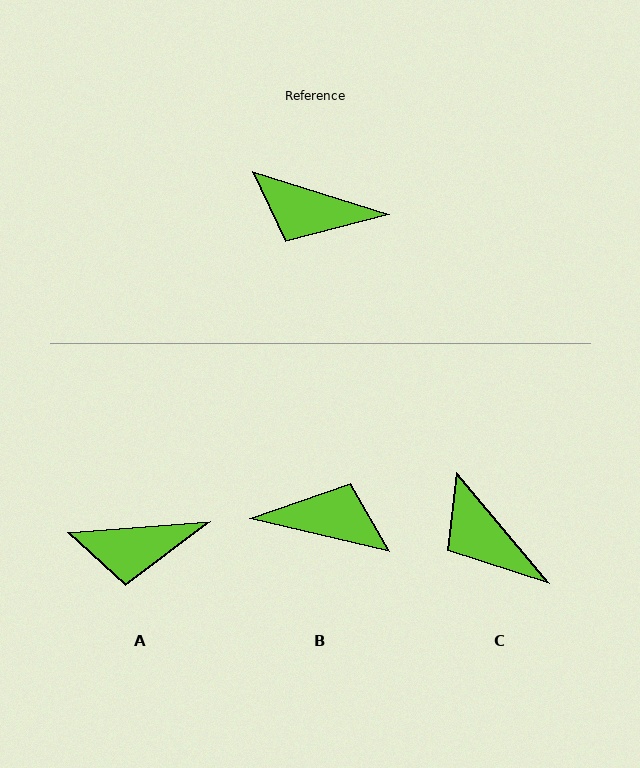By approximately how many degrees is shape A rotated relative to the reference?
Approximately 22 degrees counter-clockwise.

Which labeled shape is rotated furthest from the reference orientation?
B, about 176 degrees away.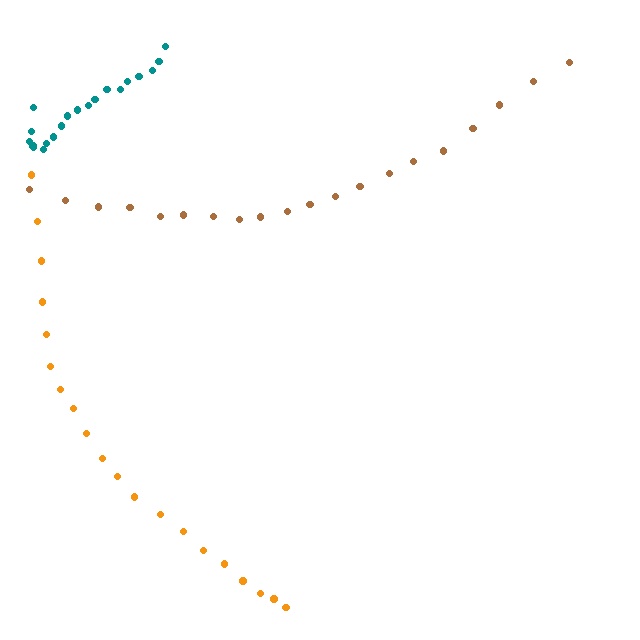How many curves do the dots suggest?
There are 3 distinct paths.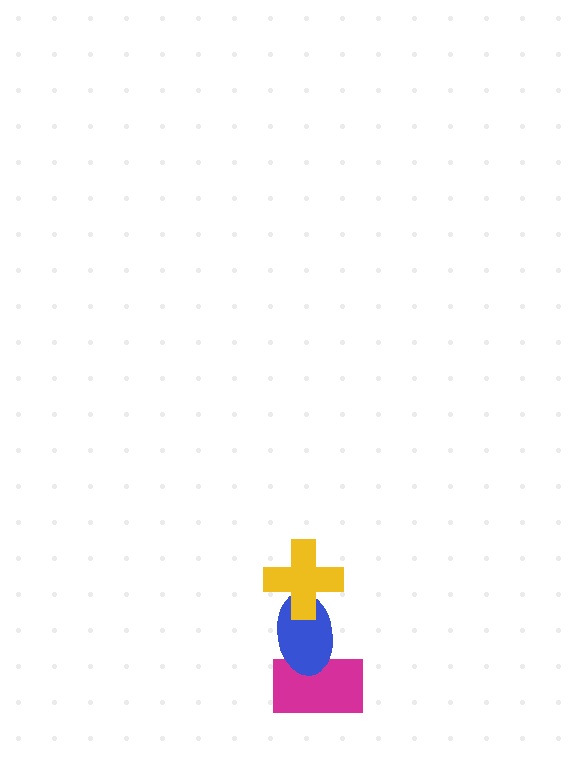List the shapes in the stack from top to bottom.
From top to bottom: the yellow cross, the blue ellipse, the magenta rectangle.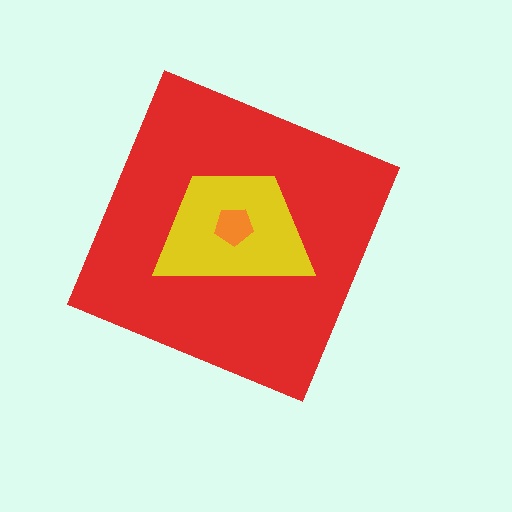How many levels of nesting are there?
3.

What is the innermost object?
The orange pentagon.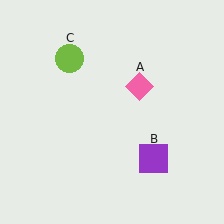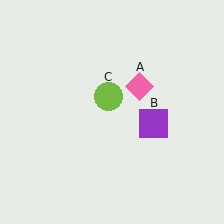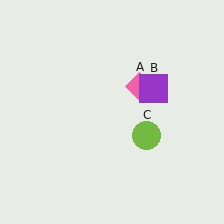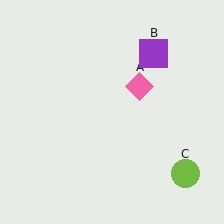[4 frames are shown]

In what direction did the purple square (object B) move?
The purple square (object B) moved up.